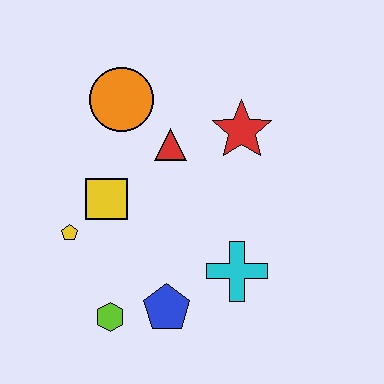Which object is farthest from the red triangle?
The lime hexagon is farthest from the red triangle.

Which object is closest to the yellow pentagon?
The yellow square is closest to the yellow pentagon.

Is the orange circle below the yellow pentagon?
No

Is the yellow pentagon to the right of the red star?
No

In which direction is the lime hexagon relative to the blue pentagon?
The lime hexagon is to the left of the blue pentagon.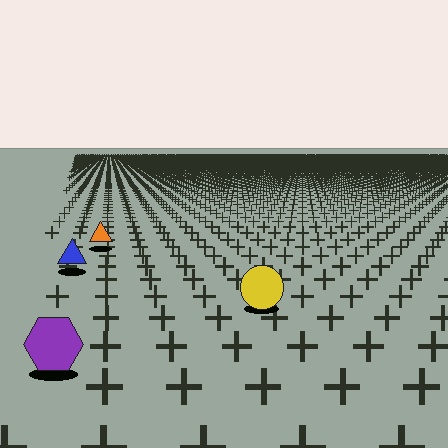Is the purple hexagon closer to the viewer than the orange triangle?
Yes. The purple hexagon is closer — you can tell from the texture gradient: the ground texture is coarser near it.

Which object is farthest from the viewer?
The orange triangle is farthest from the viewer. It appears smaller and the ground texture around it is denser.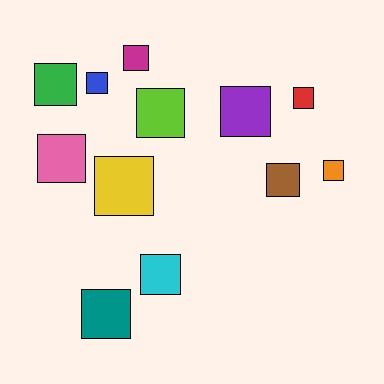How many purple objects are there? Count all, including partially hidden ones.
There is 1 purple object.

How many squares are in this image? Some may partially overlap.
There are 12 squares.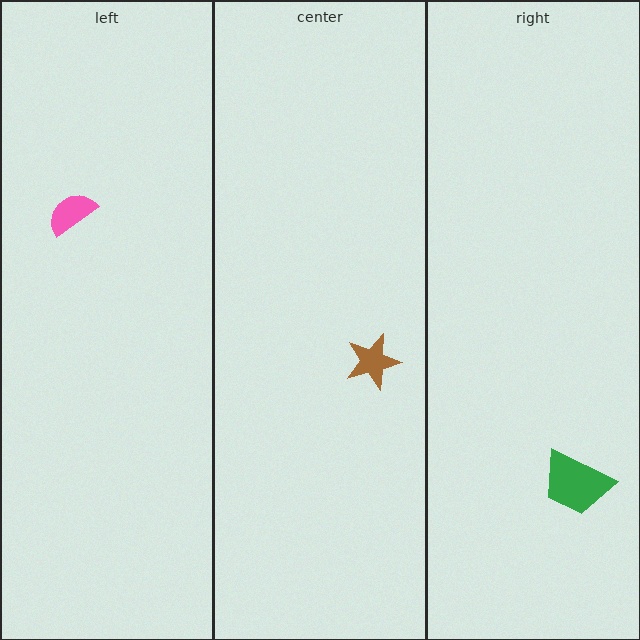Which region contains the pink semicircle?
The left region.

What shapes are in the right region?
The green trapezoid.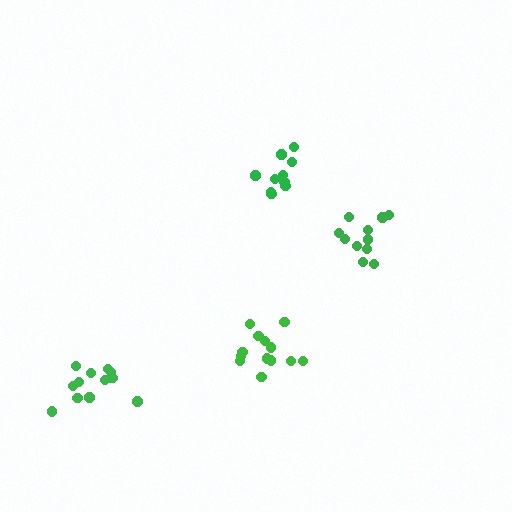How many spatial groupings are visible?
There are 4 spatial groupings.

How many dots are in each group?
Group 1: 11 dots, Group 2: 10 dots, Group 3: 13 dots, Group 4: 13 dots (47 total).